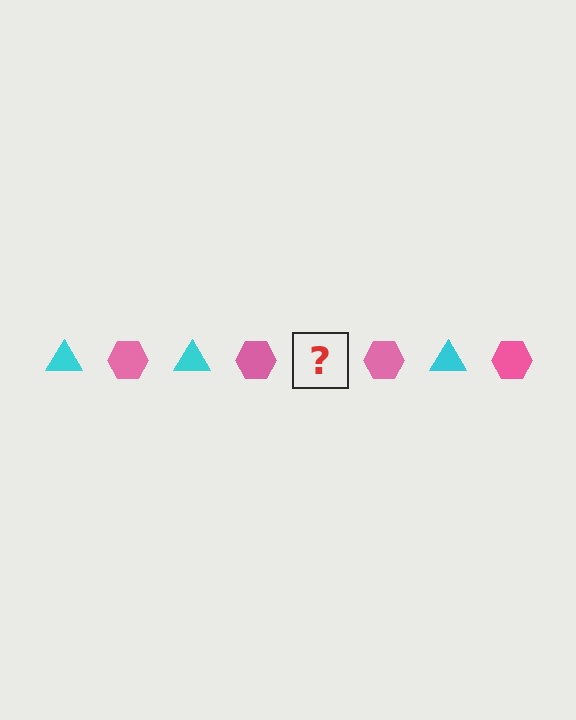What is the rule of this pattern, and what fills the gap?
The rule is that the pattern alternates between cyan triangle and pink hexagon. The gap should be filled with a cyan triangle.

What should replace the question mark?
The question mark should be replaced with a cyan triangle.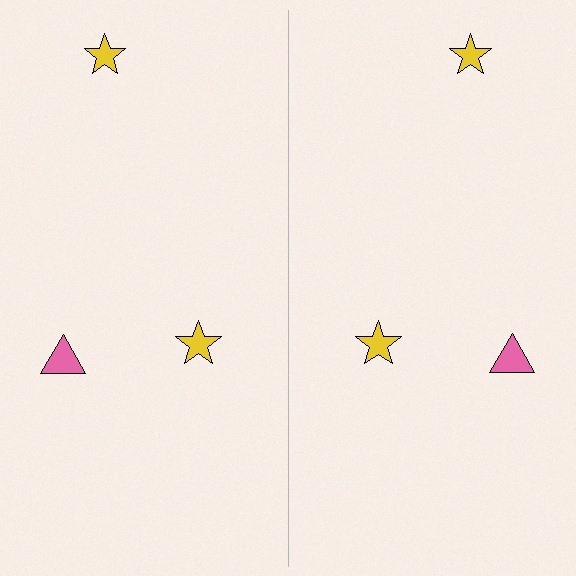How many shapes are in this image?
There are 6 shapes in this image.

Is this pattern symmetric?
Yes, this pattern has bilateral (reflection) symmetry.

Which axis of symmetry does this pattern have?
The pattern has a vertical axis of symmetry running through the center of the image.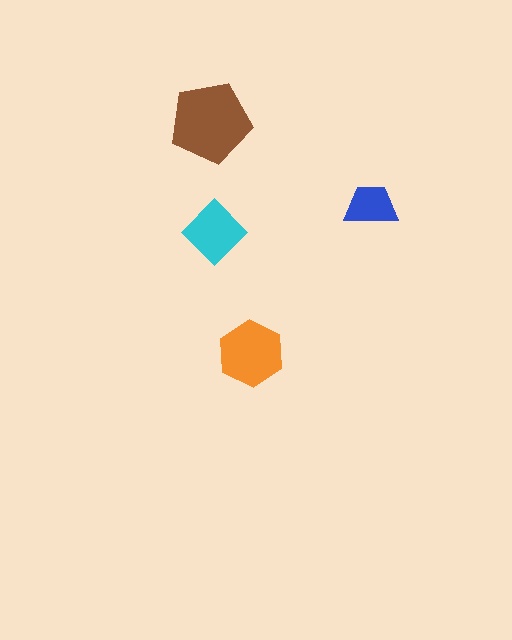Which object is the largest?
The brown pentagon.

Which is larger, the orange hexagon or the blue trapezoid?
The orange hexagon.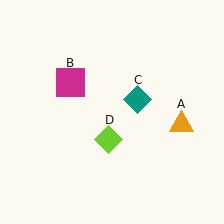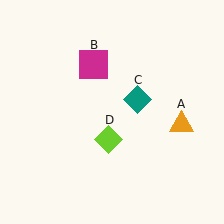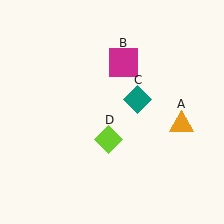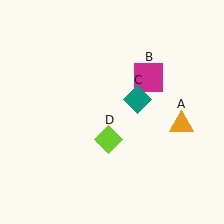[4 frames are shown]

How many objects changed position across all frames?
1 object changed position: magenta square (object B).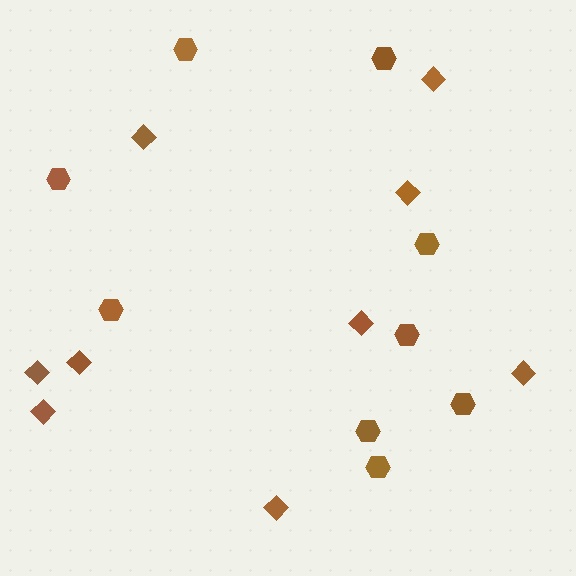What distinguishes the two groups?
There are 2 groups: one group of diamonds (9) and one group of hexagons (9).